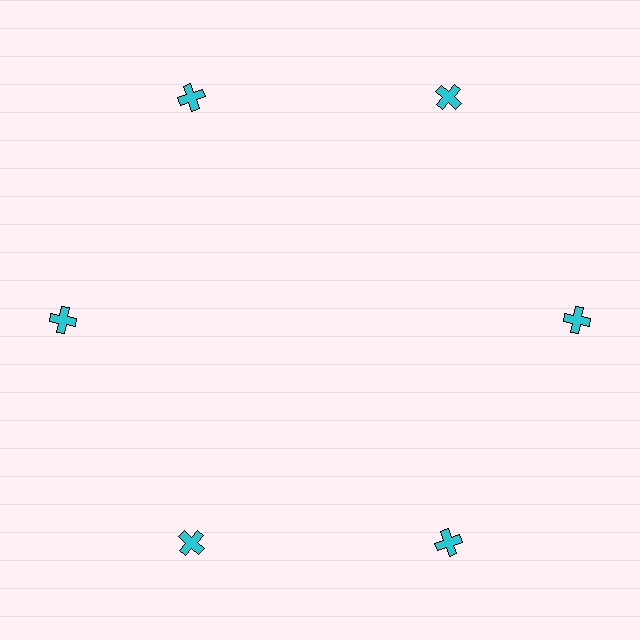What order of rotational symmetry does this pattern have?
This pattern has 6-fold rotational symmetry.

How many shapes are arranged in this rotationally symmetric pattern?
There are 6 shapes, arranged in 6 groups of 1.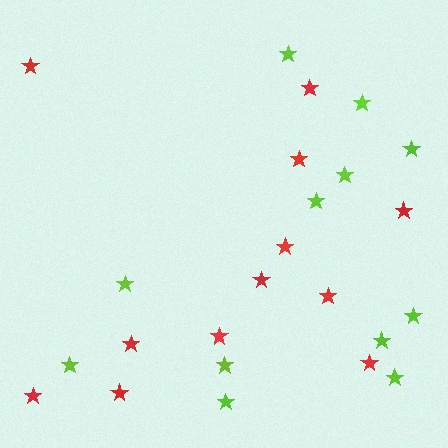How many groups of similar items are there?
There are 2 groups: one group of lime stars (12) and one group of red stars (12).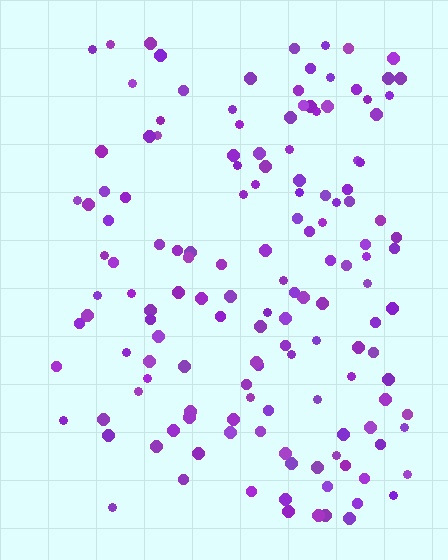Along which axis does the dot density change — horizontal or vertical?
Horizontal.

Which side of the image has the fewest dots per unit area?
The left.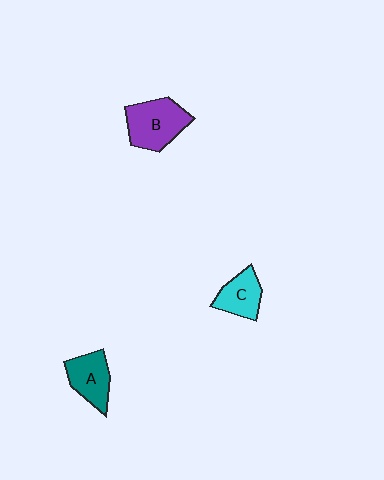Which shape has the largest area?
Shape B (purple).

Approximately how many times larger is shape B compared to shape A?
Approximately 1.4 times.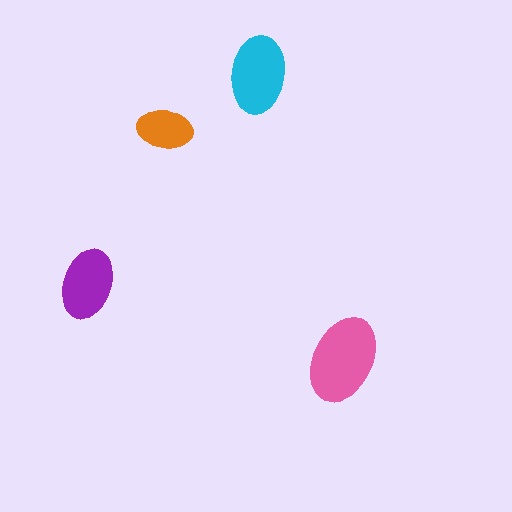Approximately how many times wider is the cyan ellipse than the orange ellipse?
About 1.5 times wider.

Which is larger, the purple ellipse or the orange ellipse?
The purple one.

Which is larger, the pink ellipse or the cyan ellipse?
The pink one.